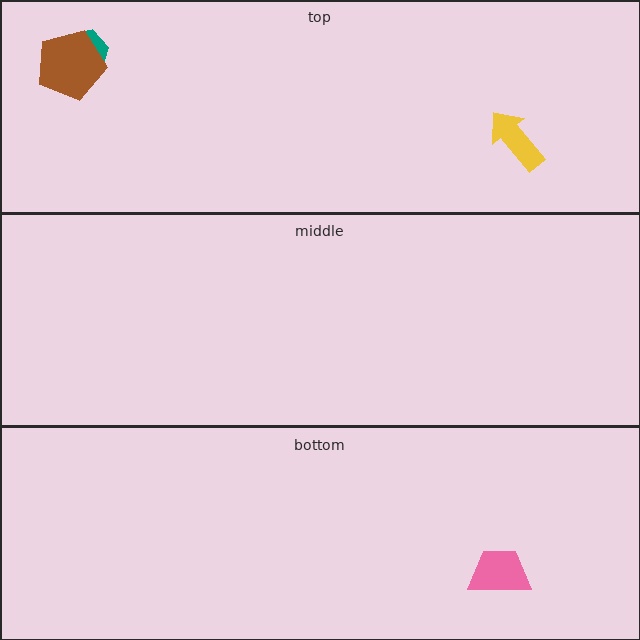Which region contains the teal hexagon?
The top region.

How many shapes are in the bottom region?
1.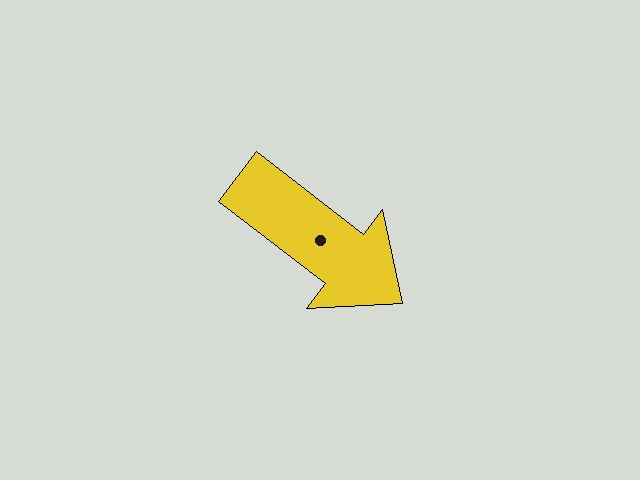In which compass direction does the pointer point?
Southeast.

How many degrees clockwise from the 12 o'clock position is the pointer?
Approximately 127 degrees.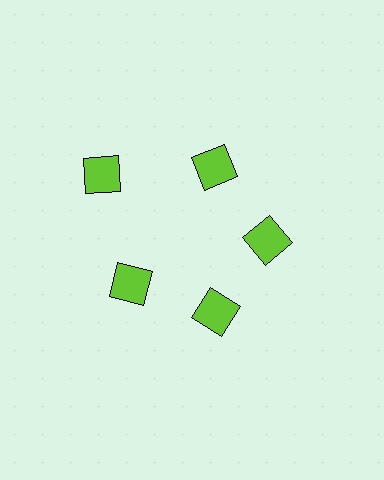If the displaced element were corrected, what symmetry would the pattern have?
It would have 5-fold rotational symmetry — the pattern would map onto itself every 72 degrees.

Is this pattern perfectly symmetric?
No. The 5 lime squares are arranged in a ring, but one element near the 10 o'clock position is pushed outward from the center, breaking the 5-fold rotational symmetry.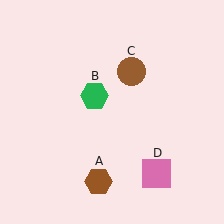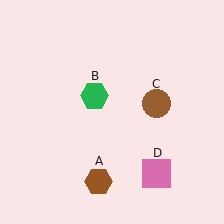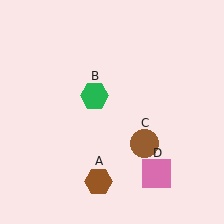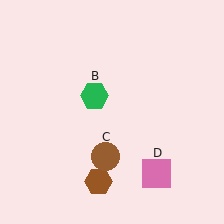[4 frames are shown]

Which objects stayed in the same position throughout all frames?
Brown hexagon (object A) and green hexagon (object B) and pink square (object D) remained stationary.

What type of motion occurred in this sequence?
The brown circle (object C) rotated clockwise around the center of the scene.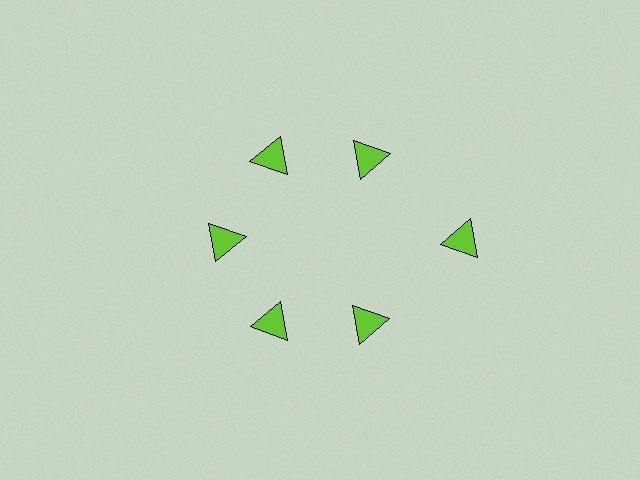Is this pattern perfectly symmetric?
No. The 6 lime triangles are arranged in a ring, but one element near the 3 o'clock position is pushed outward from the center, breaking the 6-fold rotational symmetry.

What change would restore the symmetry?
The symmetry would be restored by moving it inward, back onto the ring so that all 6 triangles sit at equal angles and equal distance from the center.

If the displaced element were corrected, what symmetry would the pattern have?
It would have 6-fold rotational symmetry — the pattern would map onto itself every 60 degrees.